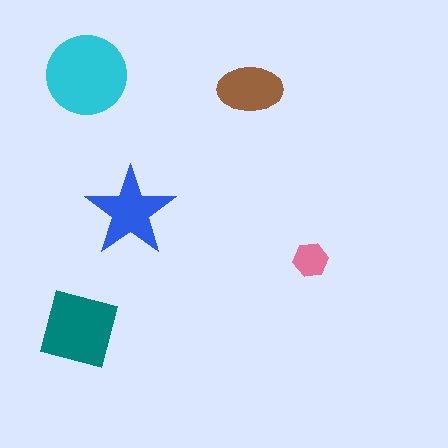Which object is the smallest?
The pink hexagon.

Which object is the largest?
The cyan circle.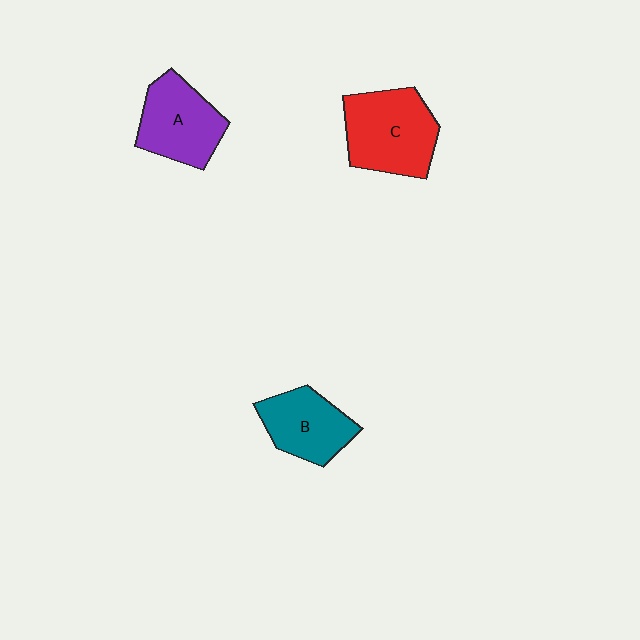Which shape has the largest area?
Shape C (red).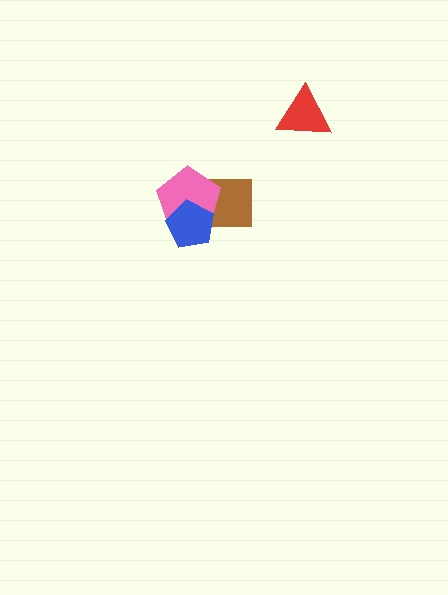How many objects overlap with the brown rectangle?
2 objects overlap with the brown rectangle.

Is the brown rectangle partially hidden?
Yes, it is partially covered by another shape.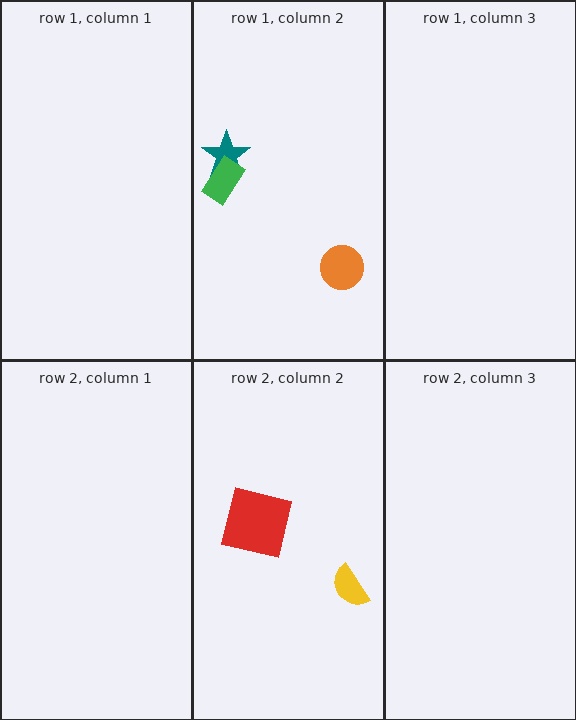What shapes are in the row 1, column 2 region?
The orange circle, the teal star, the green rectangle.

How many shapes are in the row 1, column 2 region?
3.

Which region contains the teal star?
The row 1, column 2 region.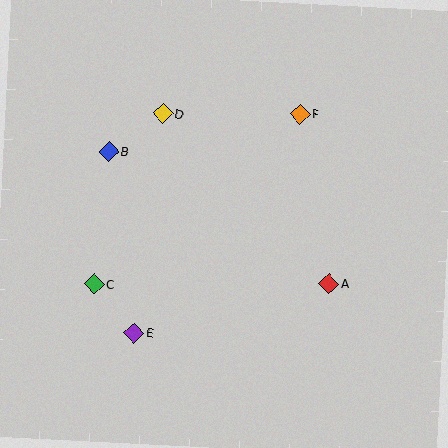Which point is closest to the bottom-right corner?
Point A is closest to the bottom-right corner.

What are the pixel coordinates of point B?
Point B is at (109, 151).